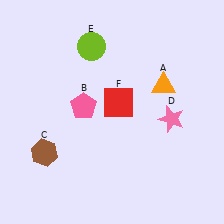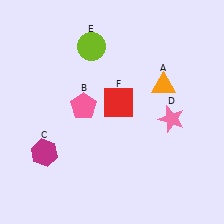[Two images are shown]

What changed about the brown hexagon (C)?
In Image 1, C is brown. In Image 2, it changed to magenta.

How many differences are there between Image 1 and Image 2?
There is 1 difference between the two images.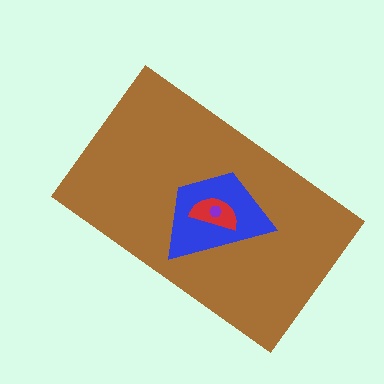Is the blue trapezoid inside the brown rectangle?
Yes.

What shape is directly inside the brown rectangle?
The blue trapezoid.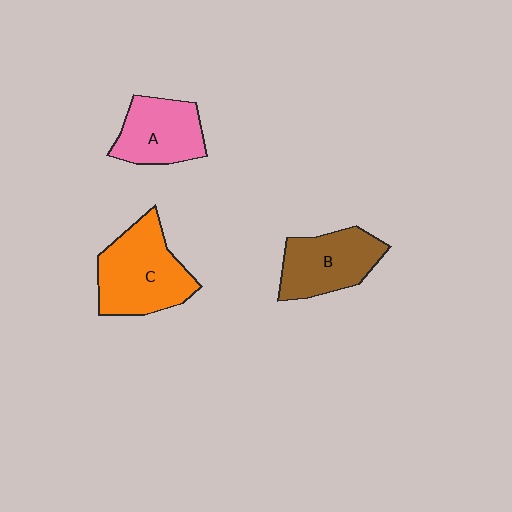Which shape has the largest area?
Shape C (orange).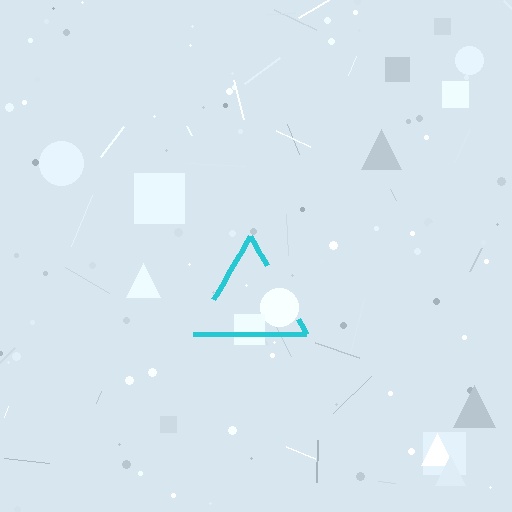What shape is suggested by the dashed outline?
The dashed outline suggests a triangle.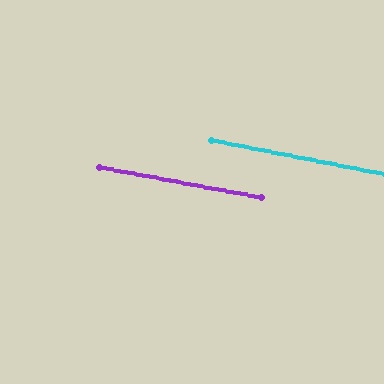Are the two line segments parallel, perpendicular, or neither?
Parallel — their directions differ by only 0.8°.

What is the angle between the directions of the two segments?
Approximately 1 degree.